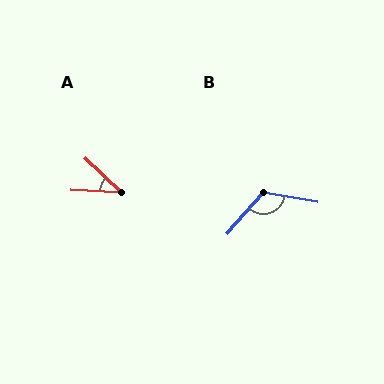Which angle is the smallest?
A, at approximately 41 degrees.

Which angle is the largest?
B, at approximately 121 degrees.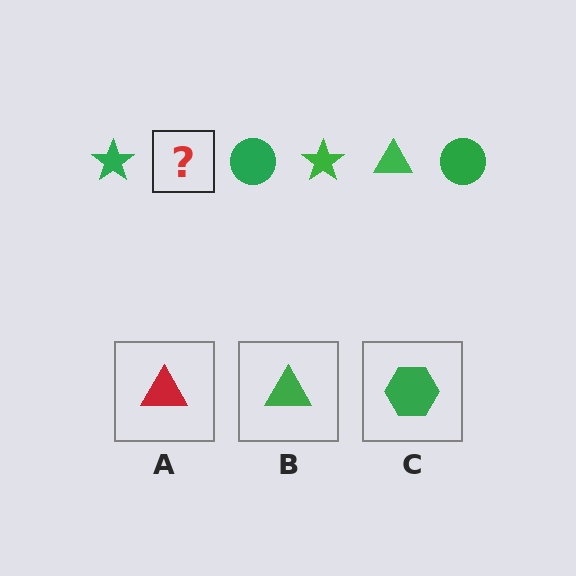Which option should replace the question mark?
Option B.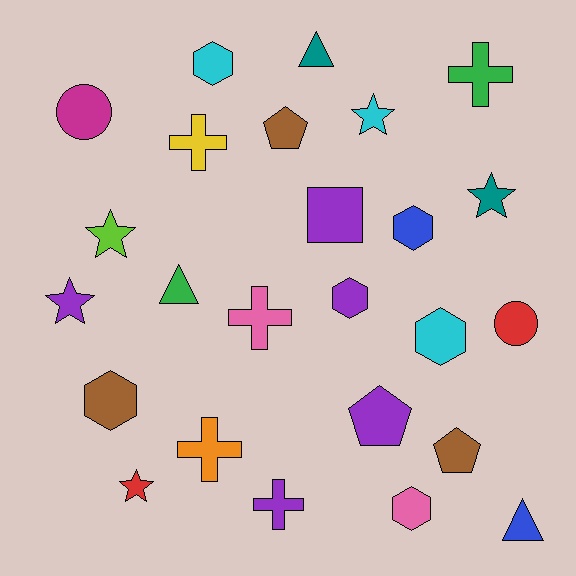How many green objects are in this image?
There are 2 green objects.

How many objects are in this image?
There are 25 objects.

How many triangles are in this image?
There are 3 triangles.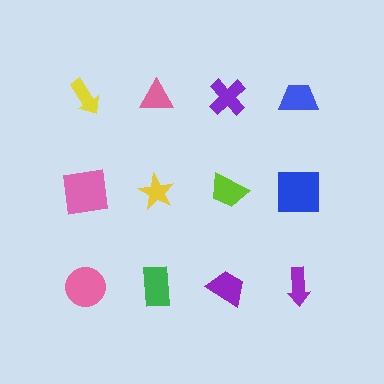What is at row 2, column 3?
A lime trapezoid.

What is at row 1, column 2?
A pink triangle.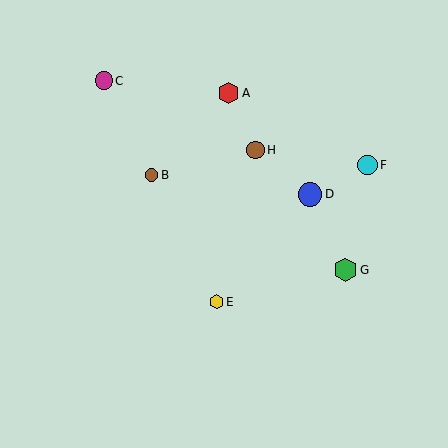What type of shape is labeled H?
Shape H is a brown circle.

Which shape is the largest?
The blue circle (labeled D) is the largest.